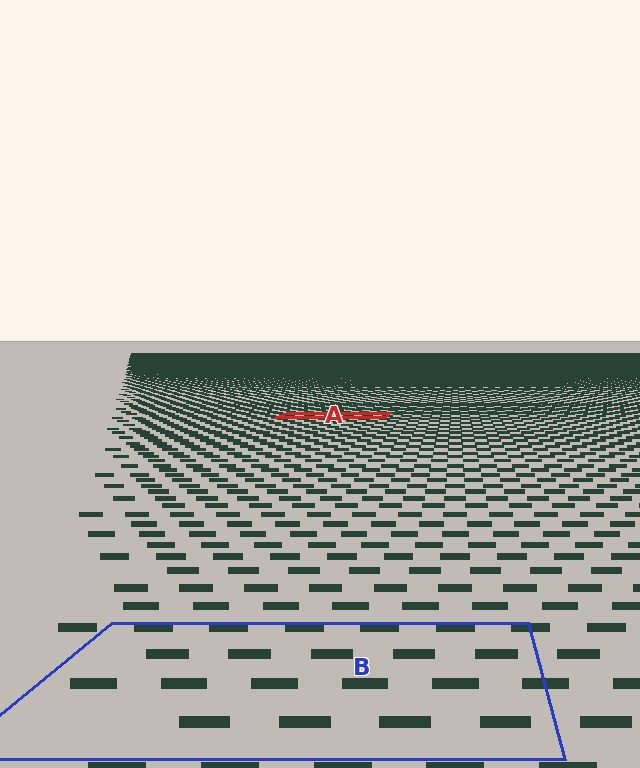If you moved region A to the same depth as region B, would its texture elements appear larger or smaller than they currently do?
They would appear larger. At a closer depth, the same texture elements are projected at a bigger on-screen size.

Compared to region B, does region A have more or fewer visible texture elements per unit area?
Region A has more texture elements per unit area — they are packed more densely because it is farther away.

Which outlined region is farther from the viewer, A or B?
Region A is farther from the viewer — the texture elements inside it appear smaller and more densely packed.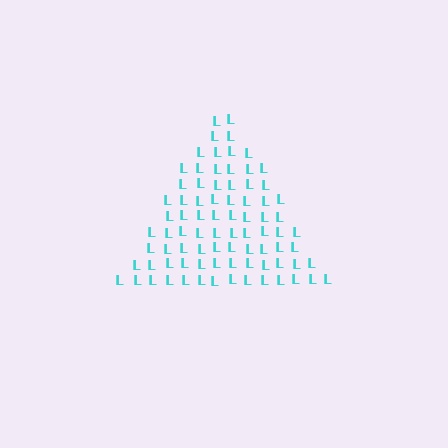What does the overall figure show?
The overall figure shows a triangle.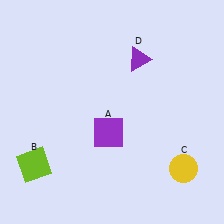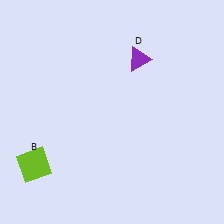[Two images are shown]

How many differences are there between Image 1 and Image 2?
There are 2 differences between the two images.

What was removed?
The purple square (A), the yellow circle (C) were removed in Image 2.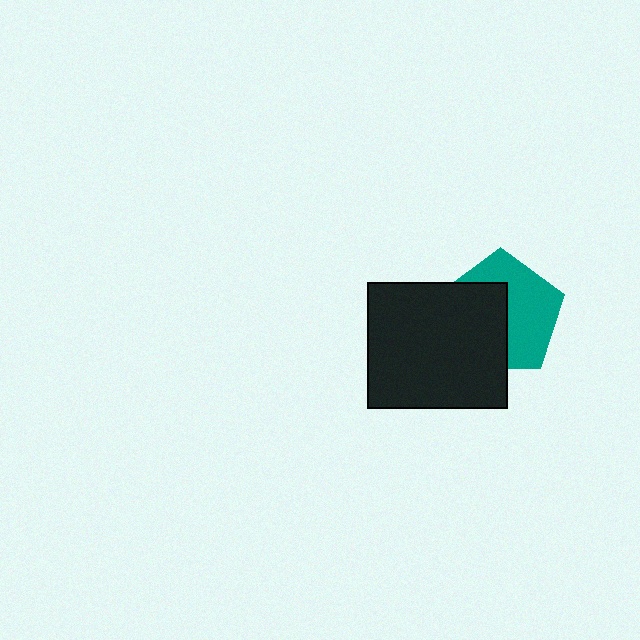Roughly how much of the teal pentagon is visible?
About half of it is visible (roughly 52%).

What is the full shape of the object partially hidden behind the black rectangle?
The partially hidden object is a teal pentagon.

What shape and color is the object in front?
The object in front is a black rectangle.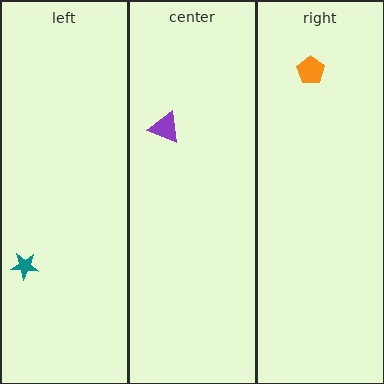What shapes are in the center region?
The purple triangle.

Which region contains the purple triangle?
The center region.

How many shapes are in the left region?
1.